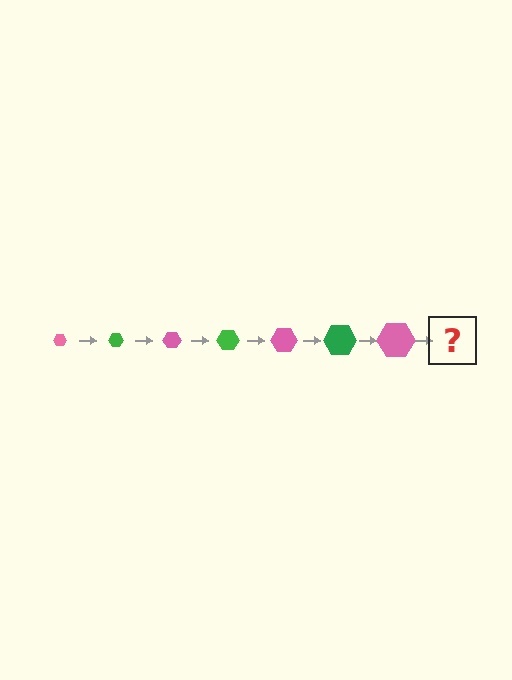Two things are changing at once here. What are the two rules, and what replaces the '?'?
The two rules are that the hexagon grows larger each step and the color cycles through pink and green. The '?' should be a green hexagon, larger than the previous one.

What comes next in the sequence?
The next element should be a green hexagon, larger than the previous one.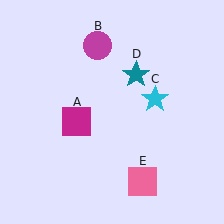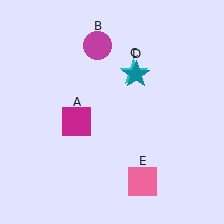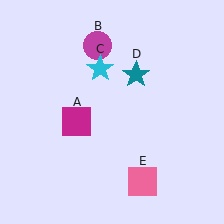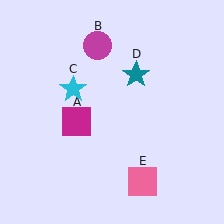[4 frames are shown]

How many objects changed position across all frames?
1 object changed position: cyan star (object C).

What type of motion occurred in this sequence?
The cyan star (object C) rotated counterclockwise around the center of the scene.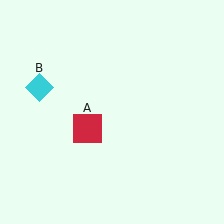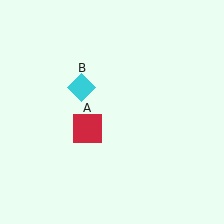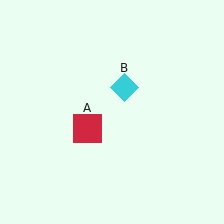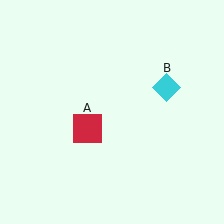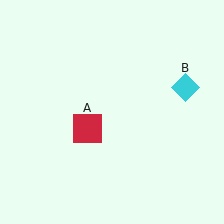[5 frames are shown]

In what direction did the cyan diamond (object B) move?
The cyan diamond (object B) moved right.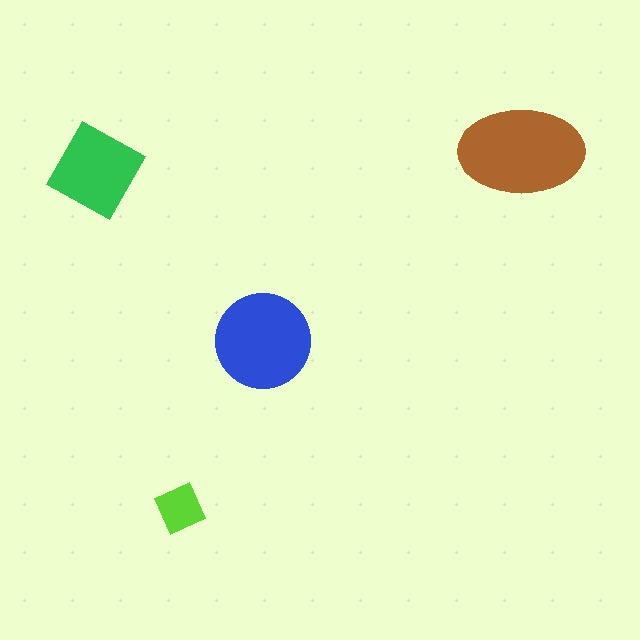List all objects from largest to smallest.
The brown ellipse, the blue circle, the green diamond, the lime square.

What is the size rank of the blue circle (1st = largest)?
2nd.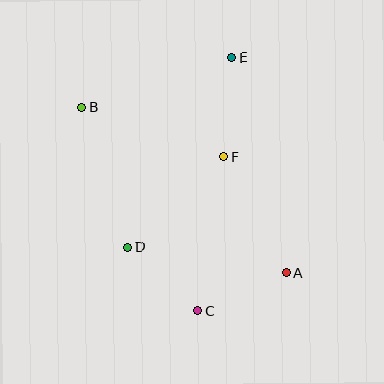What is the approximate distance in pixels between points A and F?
The distance between A and F is approximately 132 pixels.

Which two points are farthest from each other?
Points A and B are farthest from each other.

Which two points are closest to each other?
Points A and C are closest to each other.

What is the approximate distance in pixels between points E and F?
The distance between E and F is approximately 100 pixels.